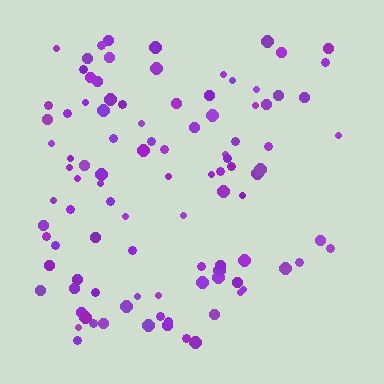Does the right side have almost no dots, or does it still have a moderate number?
Still a moderate number, just noticeably fewer than the left.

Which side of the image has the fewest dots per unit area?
The right.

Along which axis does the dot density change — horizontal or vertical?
Horizontal.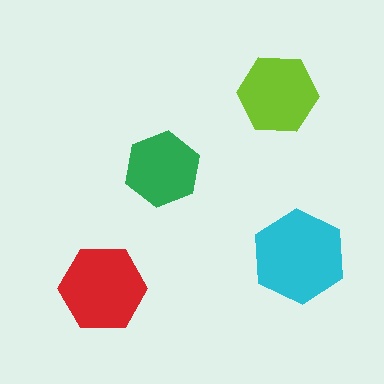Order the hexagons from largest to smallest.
the cyan one, the red one, the lime one, the green one.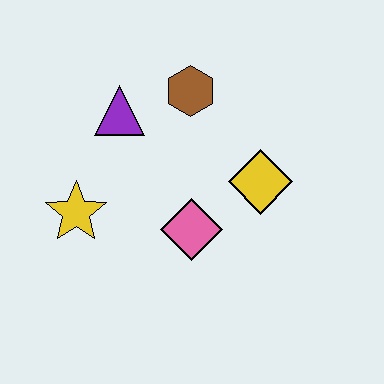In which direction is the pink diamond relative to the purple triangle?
The pink diamond is below the purple triangle.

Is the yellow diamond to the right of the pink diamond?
Yes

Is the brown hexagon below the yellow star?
No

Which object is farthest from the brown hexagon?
The yellow star is farthest from the brown hexagon.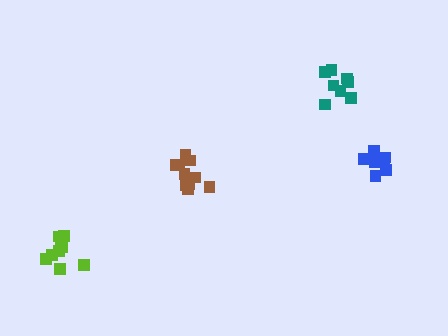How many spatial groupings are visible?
There are 4 spatial groupings.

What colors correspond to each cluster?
The clusters are colored: teal, brown, lime, blue.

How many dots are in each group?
Group 1: 8 dots, Group 2: 10 dots, Group 3: 10 dots, Group 4: 7 dots (35 total).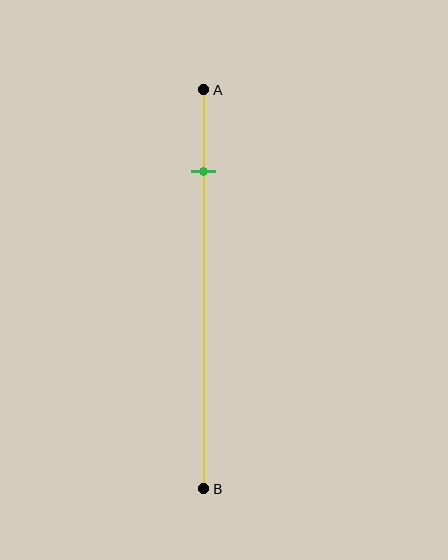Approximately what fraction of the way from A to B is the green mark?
The green mark is approximately 20% of the way from A to B.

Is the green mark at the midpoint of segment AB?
No, the mark is at about 20% from A, not at the 50% midpoint.